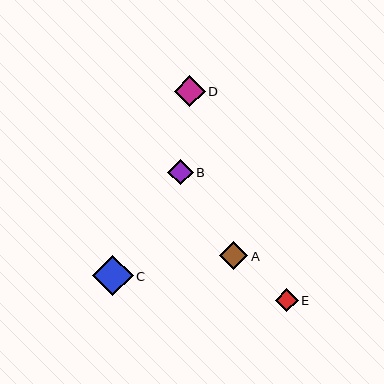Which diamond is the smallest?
Diamond E is the smallest with a size of approximately 23 pixels.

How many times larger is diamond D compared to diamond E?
Diamond D is approximately 1.3 times the size of diamond E.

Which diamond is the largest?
Diamond C is the largest with a size of approximately 41 pixels.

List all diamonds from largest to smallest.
From largest to smallest: C, D, A, B, E.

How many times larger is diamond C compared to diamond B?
Diamond C is approximately 1.6 times the size of diamond B.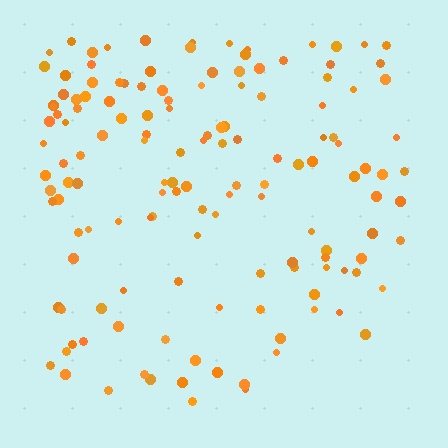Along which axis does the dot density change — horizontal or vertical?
Vertical.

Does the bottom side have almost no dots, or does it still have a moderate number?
Still a moderate number, just noticeably fewer than the top.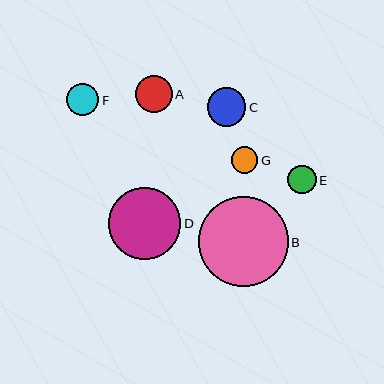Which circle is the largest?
Circle B is the largest with a size of approximately 90 pixels.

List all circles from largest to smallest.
From largest to smallest: B, D, C, A, F, E, G.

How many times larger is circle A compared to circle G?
Circle A is approximately 1.4 times the size of circle G.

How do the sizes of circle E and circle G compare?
Circle E and circle G are approximately the same size.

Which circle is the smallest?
Circle G is the smallest with a size of approximately 26 pixels.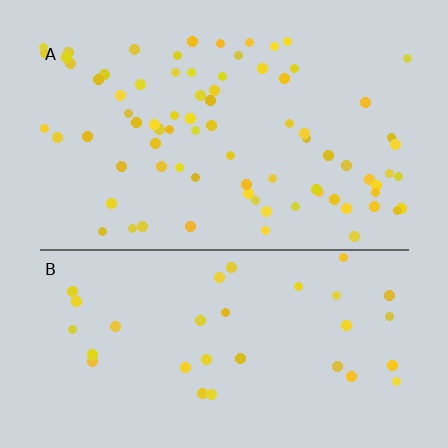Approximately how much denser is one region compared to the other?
Approximately 2.3× — region A over region B.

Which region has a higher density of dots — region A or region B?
A (the top).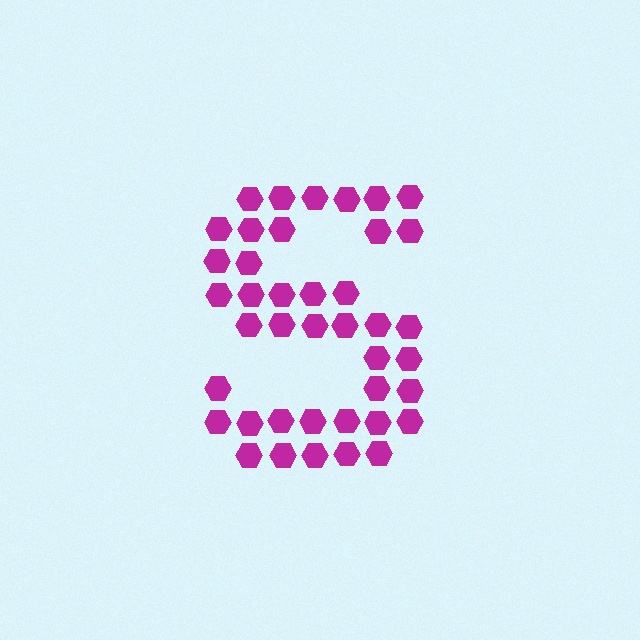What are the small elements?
The small elements are hexagons.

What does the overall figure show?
The overall figure shows the letter S.